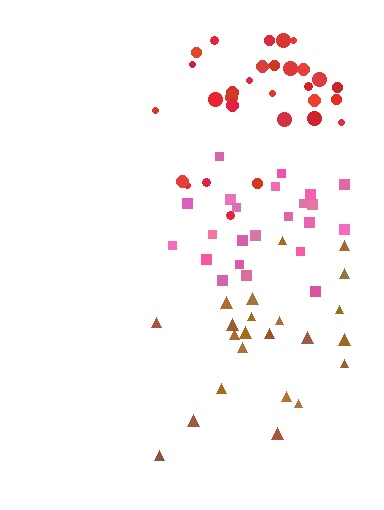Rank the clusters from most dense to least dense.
red, pink, brown.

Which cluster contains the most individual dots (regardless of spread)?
Red (31).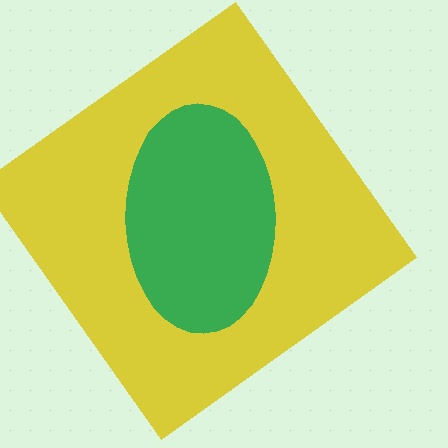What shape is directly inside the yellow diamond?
The green ellipse.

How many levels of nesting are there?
2.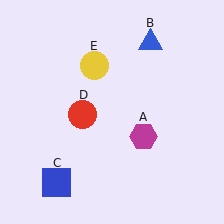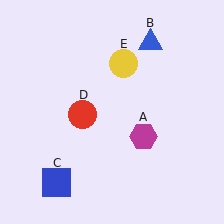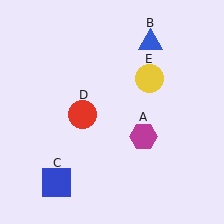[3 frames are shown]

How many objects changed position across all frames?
1 object changed position: yellow circle (object E).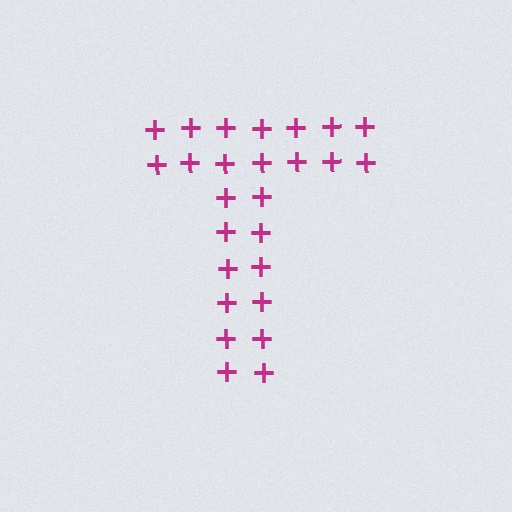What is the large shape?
The large shape is the letter T.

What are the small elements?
The small elements are plus signs.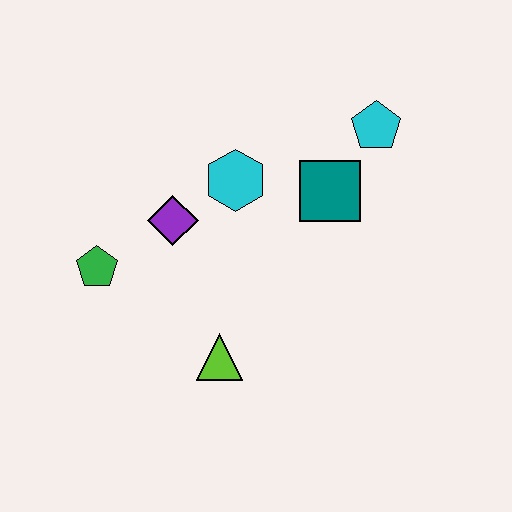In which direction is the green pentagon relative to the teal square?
The green pentagon is to the left of the teal square.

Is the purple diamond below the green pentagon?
No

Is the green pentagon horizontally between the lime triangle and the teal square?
No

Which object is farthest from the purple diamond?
The cyan pentagon is farthest from the purple diamond.